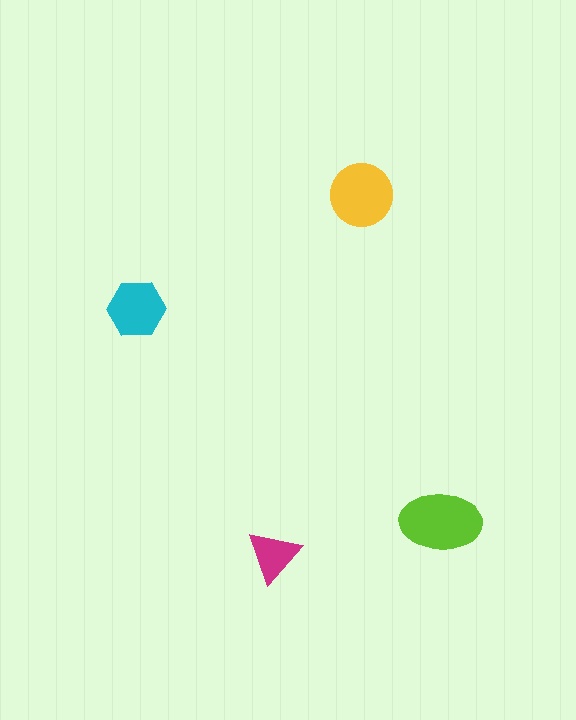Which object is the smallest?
The magenta triangle.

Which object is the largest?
The lime ellipse.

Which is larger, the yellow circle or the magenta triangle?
The yellow circle.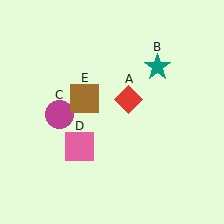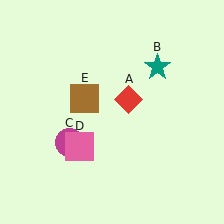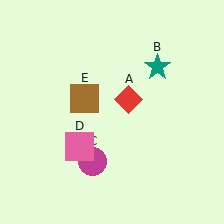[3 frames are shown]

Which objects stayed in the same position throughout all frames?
Red diamond (object A) and teal star (object B) and pink square (object D) and brown square (object E) remained stationary.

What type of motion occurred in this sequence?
The magenta circle (object C) rotated counterclockwise around the center of the scene.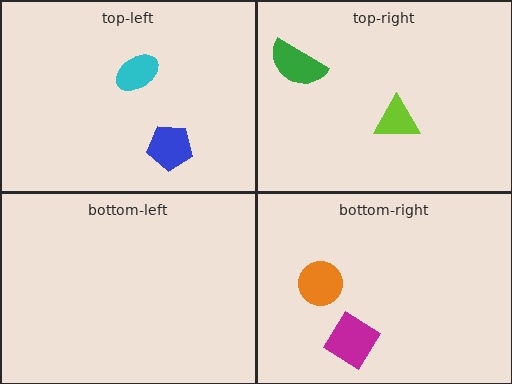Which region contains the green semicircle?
The top-right region.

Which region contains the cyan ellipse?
The top-left region.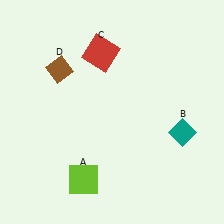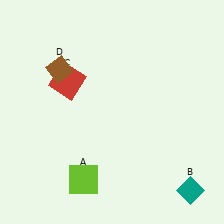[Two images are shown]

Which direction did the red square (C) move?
The red square (C) moved left.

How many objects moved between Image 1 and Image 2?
2 objects moved between the two images.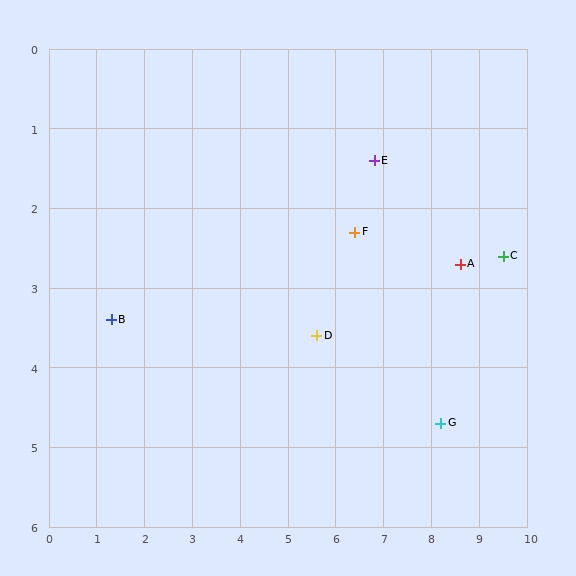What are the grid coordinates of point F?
Point F is at approximately (6.4, 2.3).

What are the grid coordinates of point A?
Point A is at approximately (8.6, 2.7).